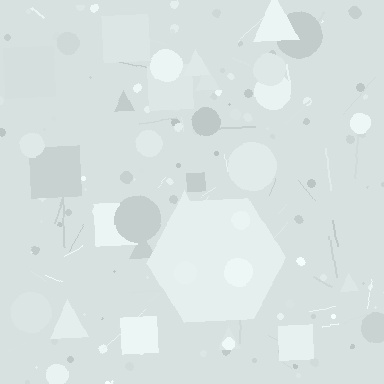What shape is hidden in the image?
A hexagon is hidden in the image.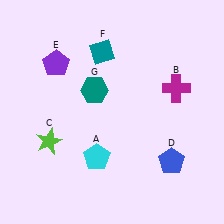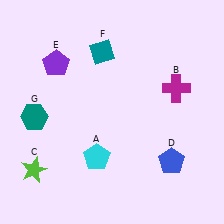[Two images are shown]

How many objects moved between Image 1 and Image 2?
2 objects moved between the two images.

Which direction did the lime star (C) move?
The lime star (C) moved down.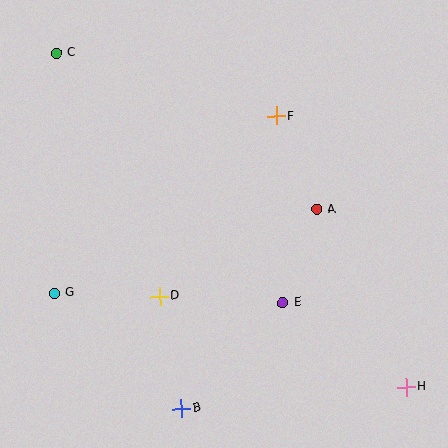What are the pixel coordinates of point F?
Point F is at (276, 116).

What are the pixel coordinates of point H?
Point H is at (406, 387).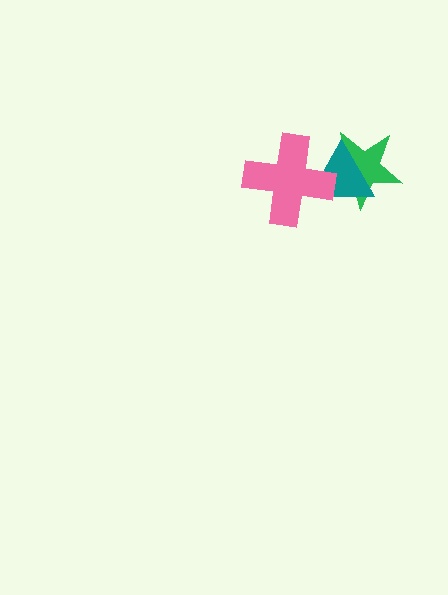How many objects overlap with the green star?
2 objects overlap with the green star.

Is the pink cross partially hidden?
No, no other shape covers it.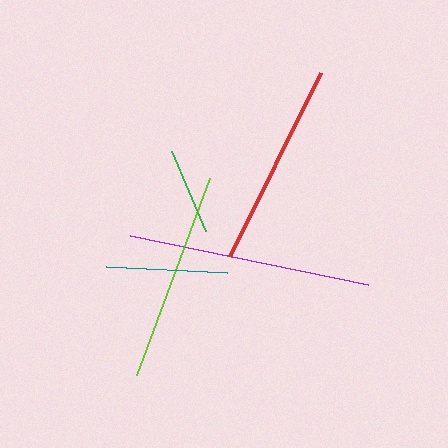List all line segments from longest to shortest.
From longest to shortest: purple, lime, red, teal, green.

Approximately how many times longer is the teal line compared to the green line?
The teal line is approximately 1.4 times the length of the green line.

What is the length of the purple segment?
The purple segment is approximately 243 pixels long.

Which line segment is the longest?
The purple line is the longest at approximately 243 pixels.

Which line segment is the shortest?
The green line is the shortest at approximately 87 pixels.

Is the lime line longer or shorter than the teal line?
The lime line is longer than the teal line.